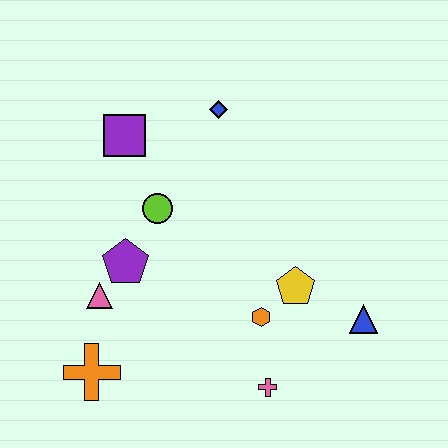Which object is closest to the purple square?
The lime circle is closest to the purple square.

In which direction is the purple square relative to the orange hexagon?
The purple square is above the orange hexagon.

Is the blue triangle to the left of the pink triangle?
No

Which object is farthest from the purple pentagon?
The blue triangle is farthest from the purple pentagon.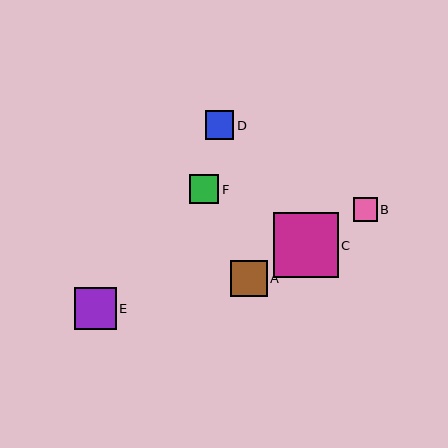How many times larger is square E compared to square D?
Square E is approximately 1.5 times the size of square D.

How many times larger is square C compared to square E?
Square C is approximately 1.5 times the size of square E.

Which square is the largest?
Square C is the largest with a size of approximately 65 pixels.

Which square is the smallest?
Square B is the smallest with a size of approximately 23 pixels.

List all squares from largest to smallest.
From largest to smallest: C, E, A, F, D, B.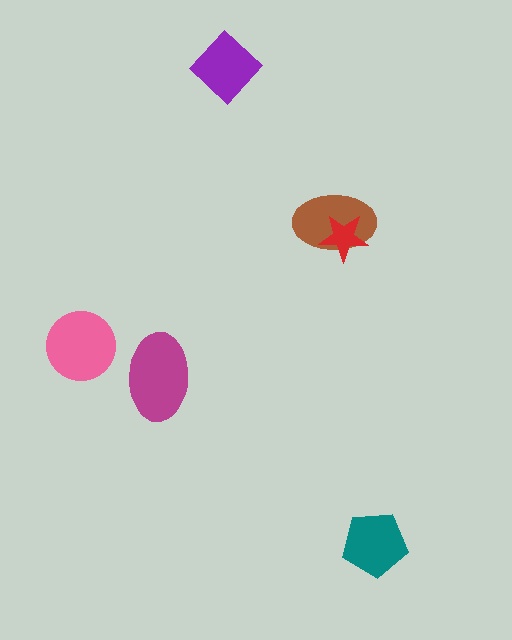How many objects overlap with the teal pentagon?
0 objects overlap with the teal pentagon.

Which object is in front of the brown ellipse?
The red star is in front of the brown ellipse.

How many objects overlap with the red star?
1 object overlaps with the red star.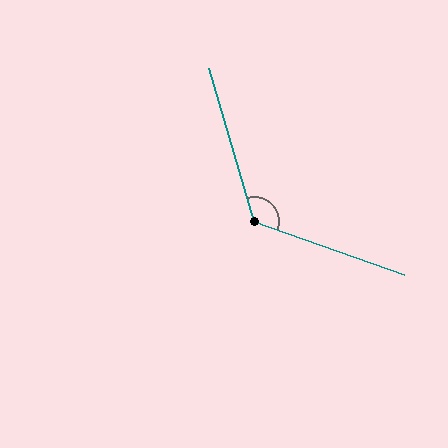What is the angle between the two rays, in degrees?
Approximately 126 degrees.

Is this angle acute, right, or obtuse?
It is obtuse.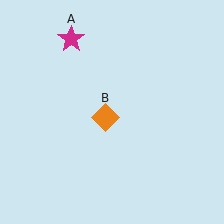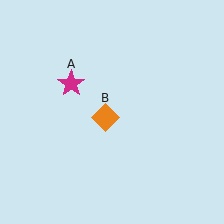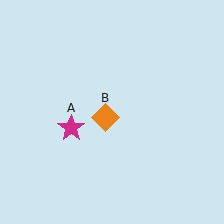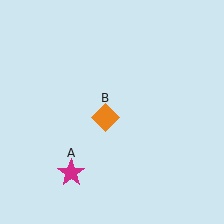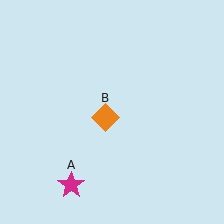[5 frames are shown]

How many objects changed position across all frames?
1 object changed position: magenta star (object A).